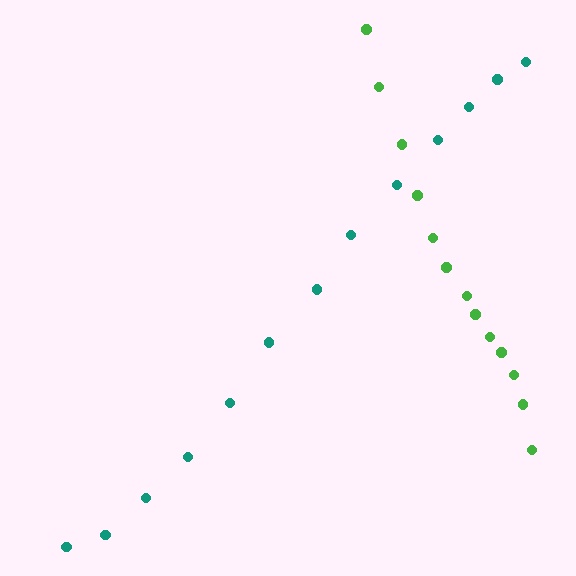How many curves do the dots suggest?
There are 2 distinct paths.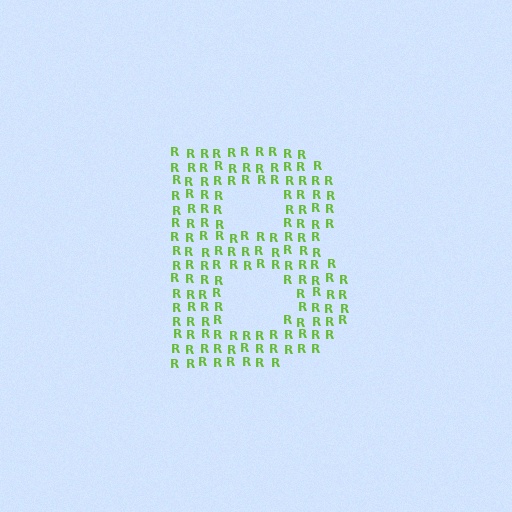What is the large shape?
The large shape is the letter B.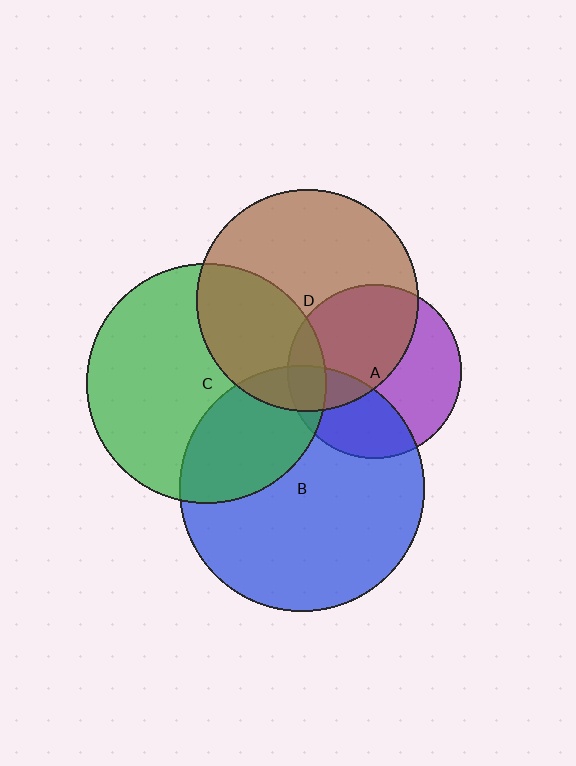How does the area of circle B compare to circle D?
Approximately 1.2 times.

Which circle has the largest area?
Circle B (blue).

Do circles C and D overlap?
Yes.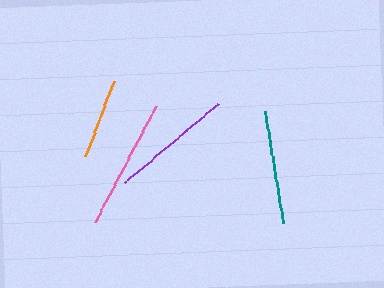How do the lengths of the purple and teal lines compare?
The purple and teal lines are approximately the same length.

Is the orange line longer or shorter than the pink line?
The pink line is longer than the orange line.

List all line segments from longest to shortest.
From longest to shortest: pink, purple, teal, orange.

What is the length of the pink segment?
The pink segment is approximately 130 pixels long.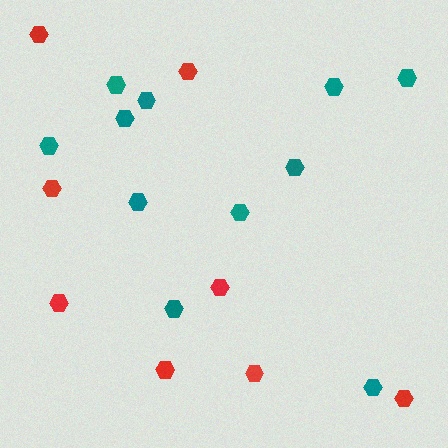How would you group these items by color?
There are 2 groups: one group of red hexagons (8) and one group of teal hexagons (11).